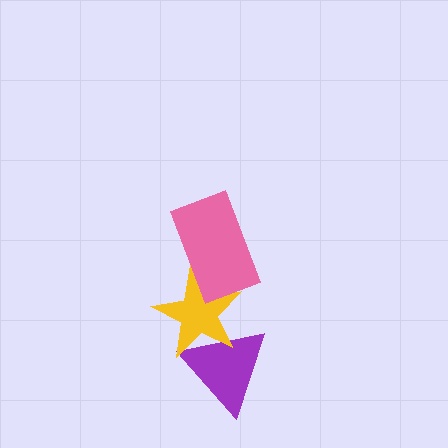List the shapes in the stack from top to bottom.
From top to bottom: the pink rectangle, the yellow star, the purple triangle.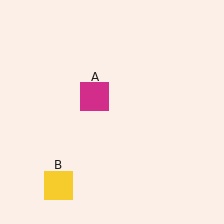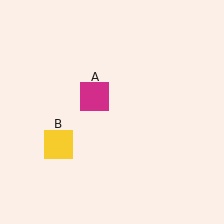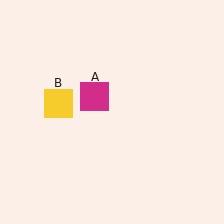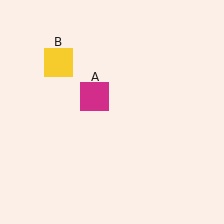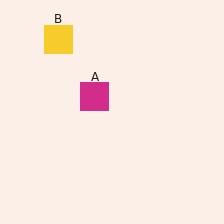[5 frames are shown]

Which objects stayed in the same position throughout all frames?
Magenta square (object A) remained stationary.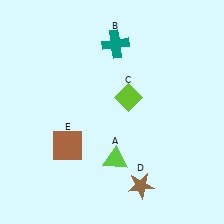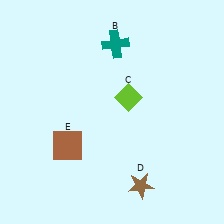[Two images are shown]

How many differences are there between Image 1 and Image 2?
There is 1 difference between the two images.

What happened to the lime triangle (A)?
The lime triangle (A) was removed in Image 2. It was in the bottom-right area of Image 1.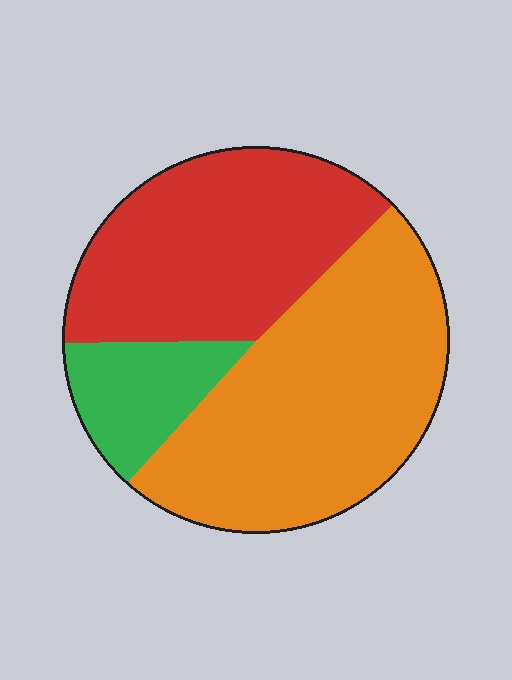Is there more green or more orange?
Orange.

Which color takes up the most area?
Orange, at roughly 50%.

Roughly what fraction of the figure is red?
Red covers 38% of the figure.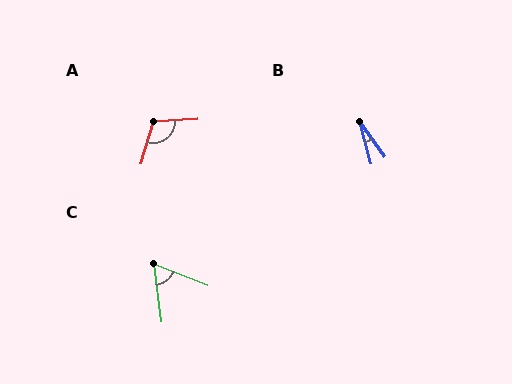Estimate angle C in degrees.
Approximately 61 degrees.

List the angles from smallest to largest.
B (21°), C (61°), A (110°).